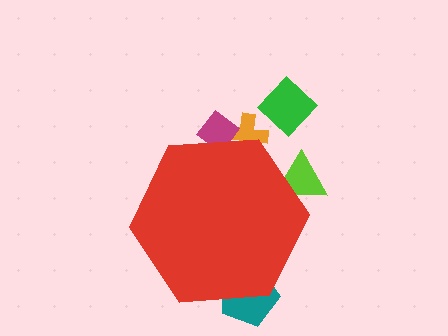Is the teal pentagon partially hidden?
Yes, the teal pentagon is partially hidden behind the red hexagon.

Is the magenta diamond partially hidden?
Yes, the magenta diamond is partially hidden behind the red hexagon.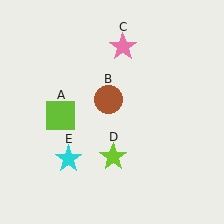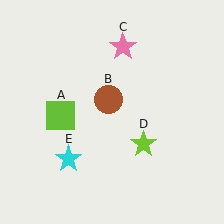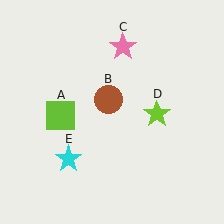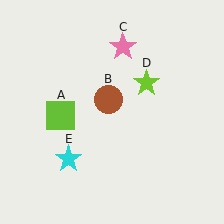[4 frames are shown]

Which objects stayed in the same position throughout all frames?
Lime square (object A) and brown circle (object B) and pink star (object C) and cyan star (object E) remained stationary.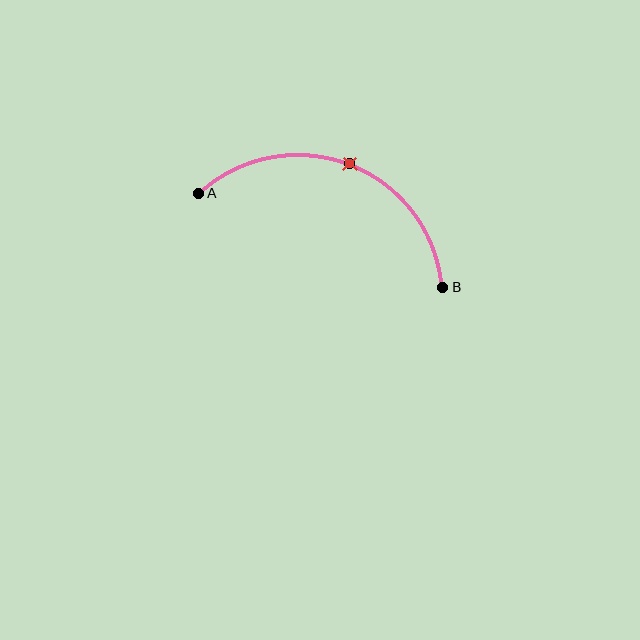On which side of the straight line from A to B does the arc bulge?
The arc bulges above the straight line connecting A and B.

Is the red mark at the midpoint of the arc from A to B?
Yes. The red mark lies on the arc at equal arc-length from both A and B — it is the arc midpoint.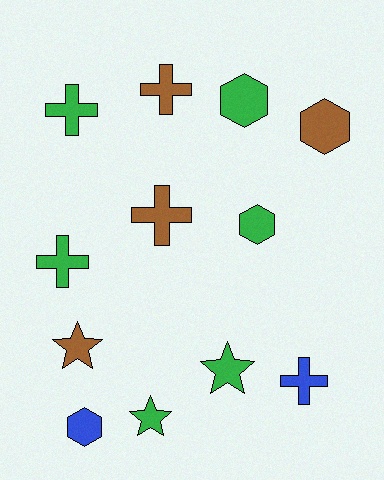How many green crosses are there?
There are 2 green crosses.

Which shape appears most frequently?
Cross, with 5 objects.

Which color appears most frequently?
Green, with 6 objects.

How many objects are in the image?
There are 12 objects.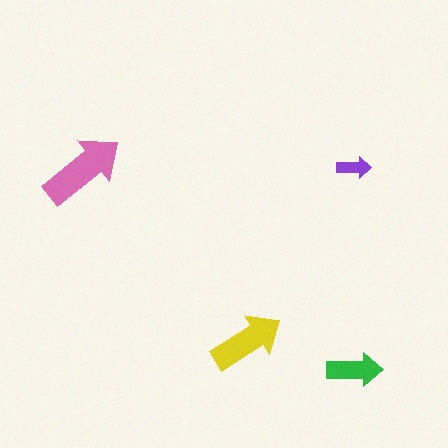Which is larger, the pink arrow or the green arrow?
The pink one.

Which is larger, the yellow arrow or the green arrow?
The yellow one.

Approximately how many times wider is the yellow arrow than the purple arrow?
About 2 times wider.